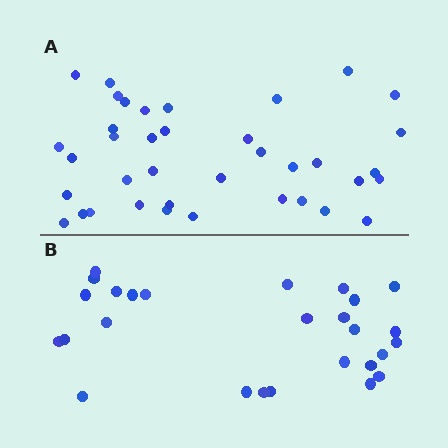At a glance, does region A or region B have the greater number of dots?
Region A (the top region) has more dots.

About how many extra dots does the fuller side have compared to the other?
Region A has roughly 12 or so more dots than region B.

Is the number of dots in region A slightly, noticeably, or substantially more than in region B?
Region A has noticeably more, but not dramatically so. The ratio is roughly 1.4 to 1.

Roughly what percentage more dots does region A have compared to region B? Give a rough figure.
About 40% more.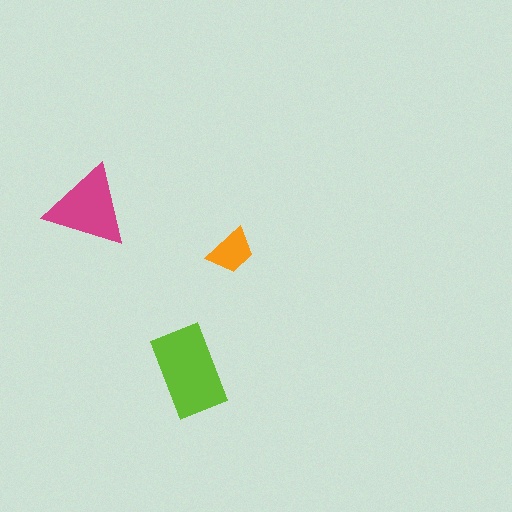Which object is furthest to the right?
The orange trapezoid is rightmost.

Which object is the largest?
The lime rectangle.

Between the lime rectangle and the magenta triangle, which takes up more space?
The lime rectangle.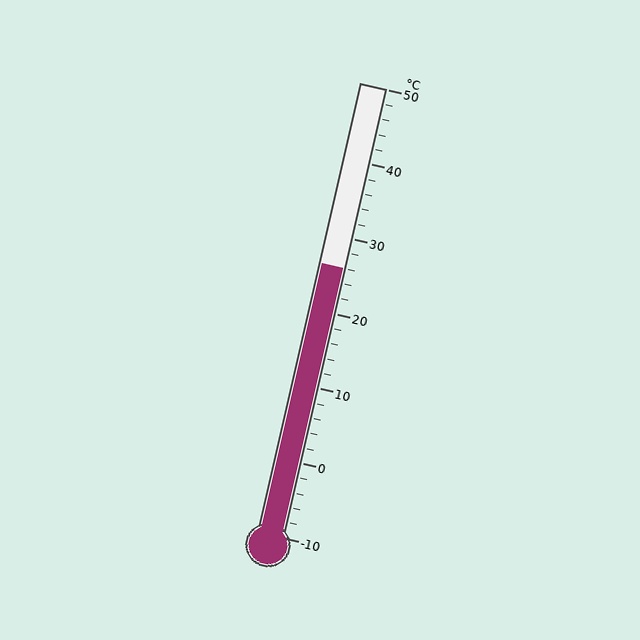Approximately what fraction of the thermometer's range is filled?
The thermometer is filled to approximately 60% of its range.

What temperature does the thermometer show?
The thermometer shows approximately 26°C.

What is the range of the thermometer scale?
The thermometer scale ranges from -10°C to 50°C.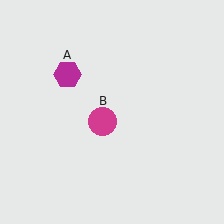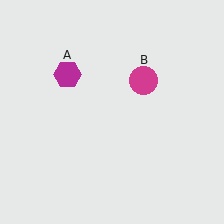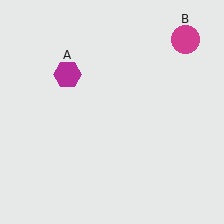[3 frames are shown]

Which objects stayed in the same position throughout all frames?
Magenta hexagon (object A) remained stationary.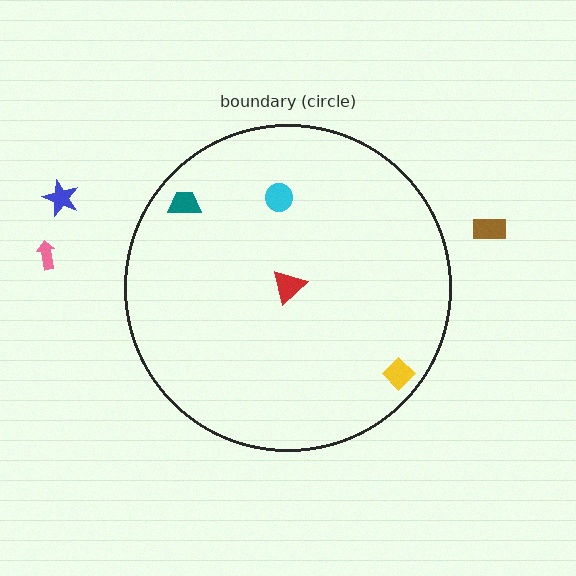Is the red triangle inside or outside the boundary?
Inside.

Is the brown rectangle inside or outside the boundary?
Outside.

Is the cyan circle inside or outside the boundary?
Inside.